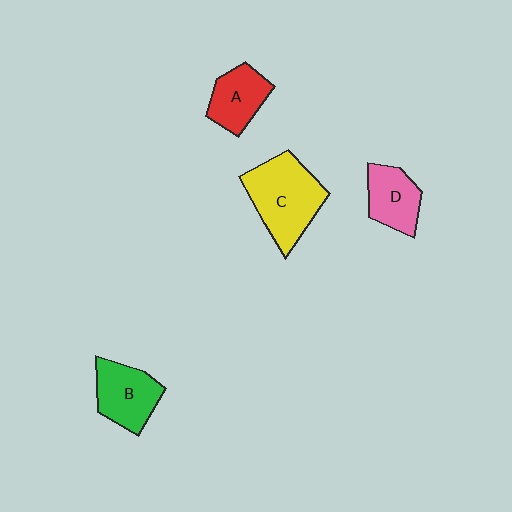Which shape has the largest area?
Shape C (yellow).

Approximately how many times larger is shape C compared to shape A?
Approximately 1.7 times.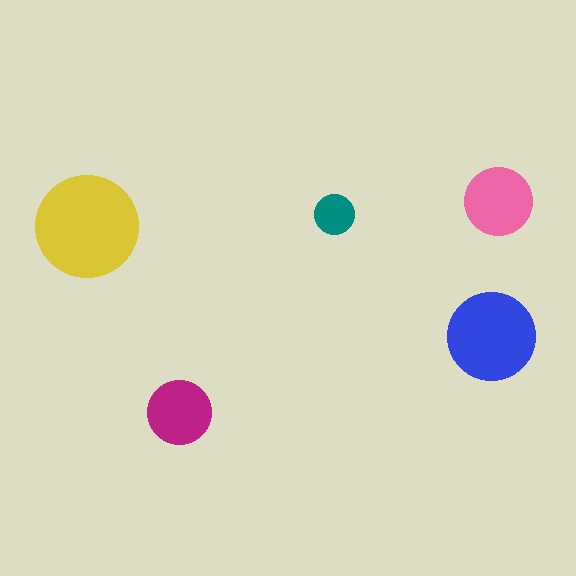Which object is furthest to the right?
The pink circle is rightmost.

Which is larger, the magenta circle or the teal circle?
The magenta one.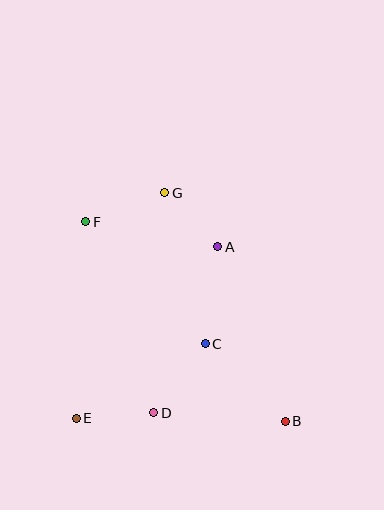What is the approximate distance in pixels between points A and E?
The distance between A and E is approximately 222 pixels.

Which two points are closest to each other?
Points A and G are closest to each other.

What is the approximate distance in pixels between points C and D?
The distance between C and D is approximately 86 pixels.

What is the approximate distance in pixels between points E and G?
The distance between E and G is approximately 242 pixels.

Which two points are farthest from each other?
Points B and F are farthest from each other.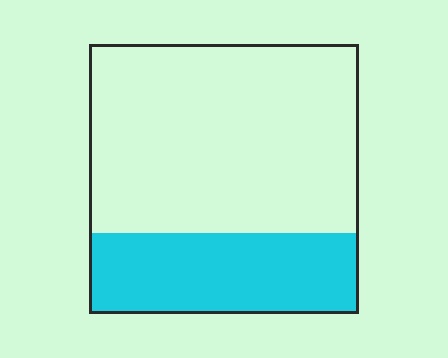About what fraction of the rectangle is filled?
About one third (1/3).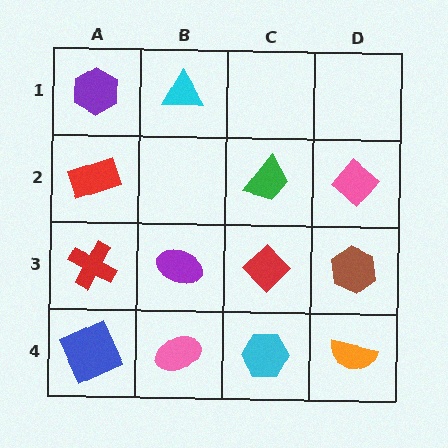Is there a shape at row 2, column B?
No, that cell is empty.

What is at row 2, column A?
A red rectangle.